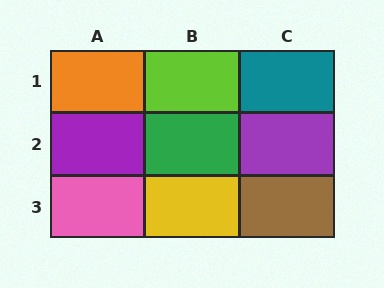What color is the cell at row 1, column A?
Orange.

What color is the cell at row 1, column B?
Lime.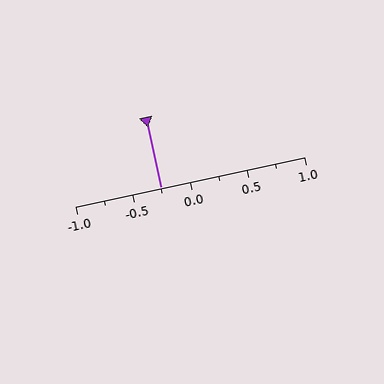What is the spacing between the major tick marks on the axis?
The major ticks are spaced 0.5 apart.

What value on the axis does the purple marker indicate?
The marker indicates approximately -0.25.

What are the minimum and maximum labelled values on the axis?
The axis runs from -1.0 to 1.0.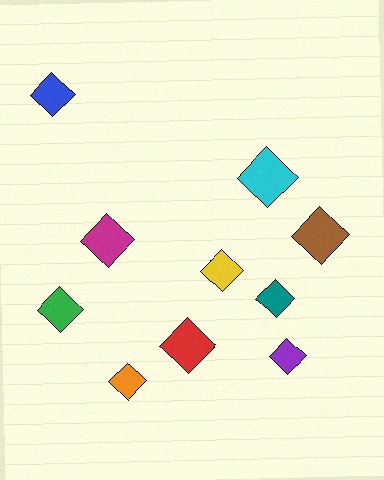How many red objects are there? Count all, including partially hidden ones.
There is 1 red object.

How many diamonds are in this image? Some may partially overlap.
There are 10 diamonds.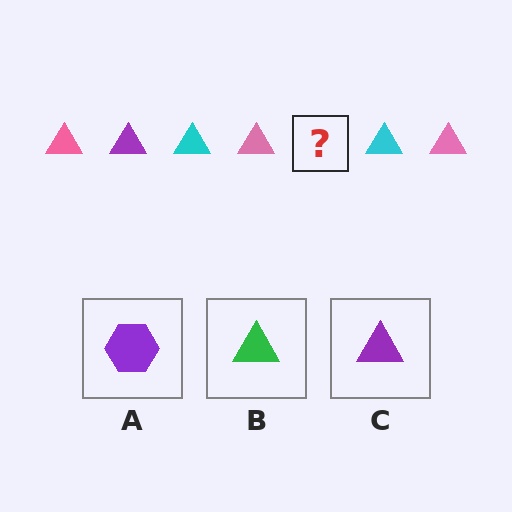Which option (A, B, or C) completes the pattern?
C.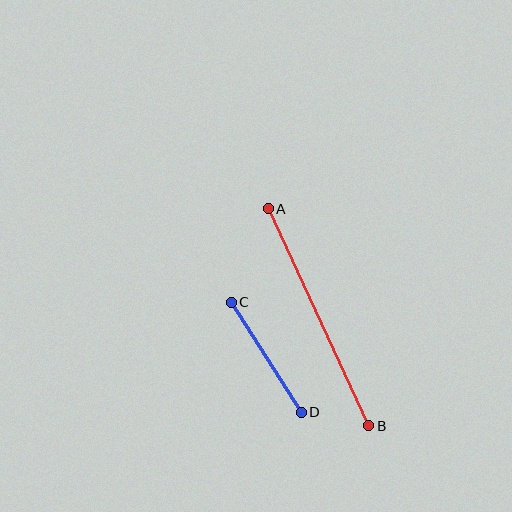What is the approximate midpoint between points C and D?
The midpoint is at approximately (266, 357) pixels.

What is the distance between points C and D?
The distance is approximately 130 pixels.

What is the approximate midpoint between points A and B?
The midpoint is at approximately (318, 317) pixels.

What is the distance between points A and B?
The distance is approximately 239 pixels.